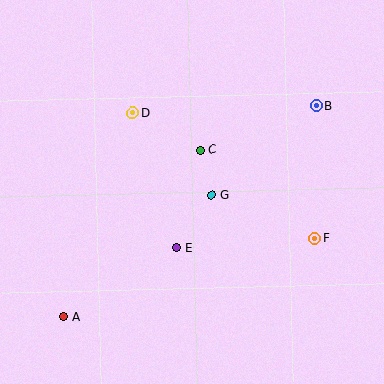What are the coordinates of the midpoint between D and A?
The midpoint between D and A is at (98, 215).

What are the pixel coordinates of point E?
Point E is at (177, 248).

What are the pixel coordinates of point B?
Point B is at (316, 106).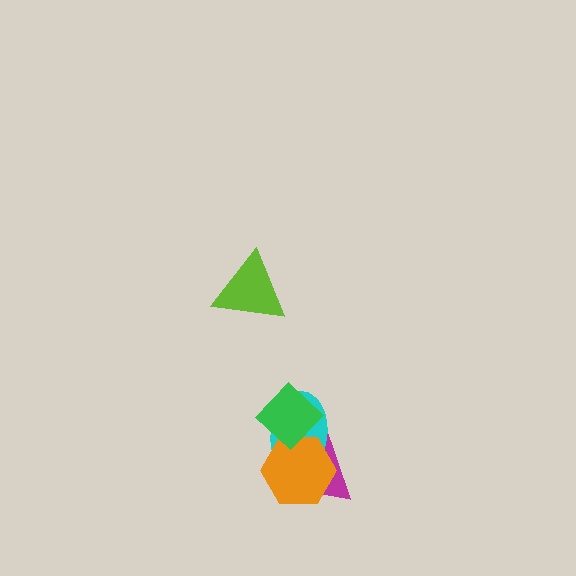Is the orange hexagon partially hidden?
Yes, it is partially covered by another shape.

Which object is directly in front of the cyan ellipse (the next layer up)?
The orange hexagon is directly in front of the cyan ellipse.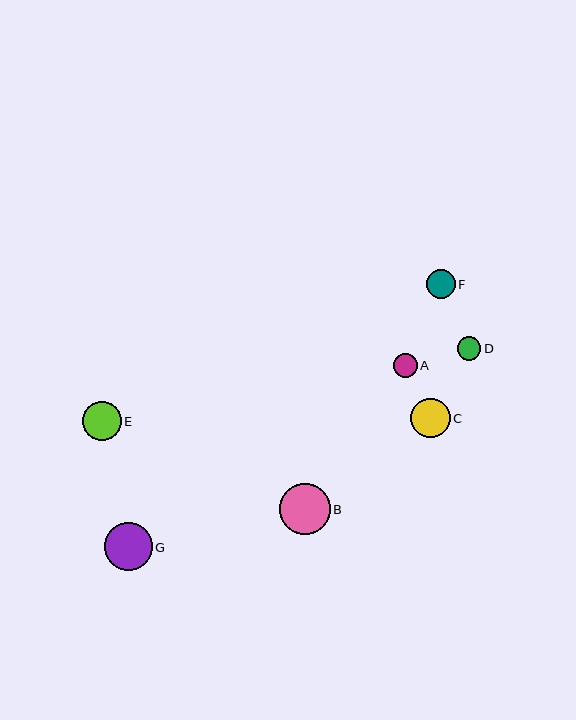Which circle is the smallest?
Circle D is the smallest with a size of approximately 24 pixels.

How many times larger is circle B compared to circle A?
Circle B is approximately 2.1 times the size of circle A.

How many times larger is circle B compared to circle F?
Circle B is approximately 1.8 times the size of circle F.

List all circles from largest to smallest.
From largest to smallest: B, G, C, E, F, A, D.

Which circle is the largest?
Circle B is the largest with a size of approximately 50 pixels.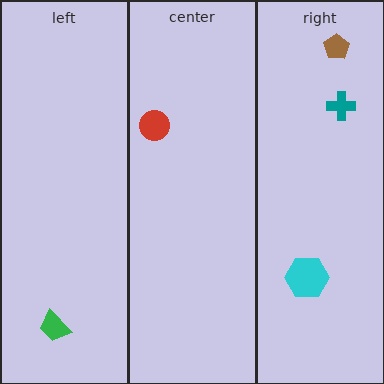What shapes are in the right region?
The cyan hexagon, the brown pentagon, the teal cross.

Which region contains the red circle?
The center region.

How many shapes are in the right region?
3.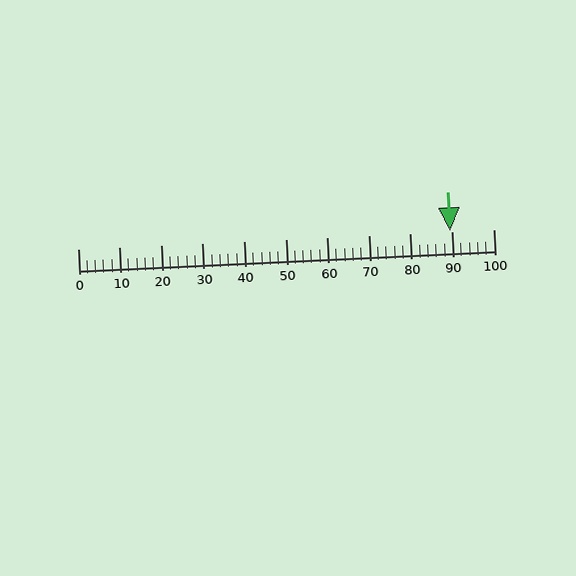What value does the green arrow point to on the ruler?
The green arrow points to approximately 90.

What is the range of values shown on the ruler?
The ruler shows values from 0 to 100.